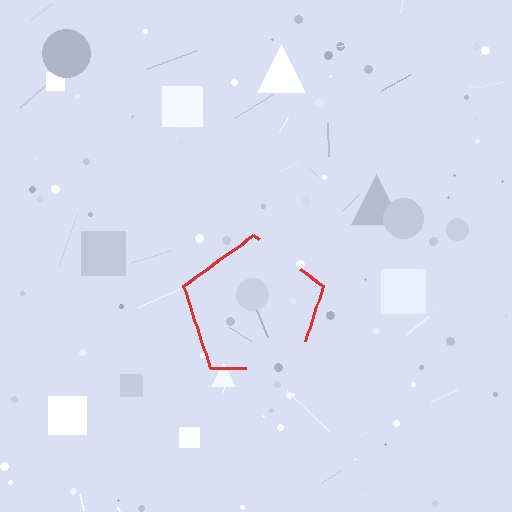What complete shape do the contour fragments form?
The contour fragments form a pentagon.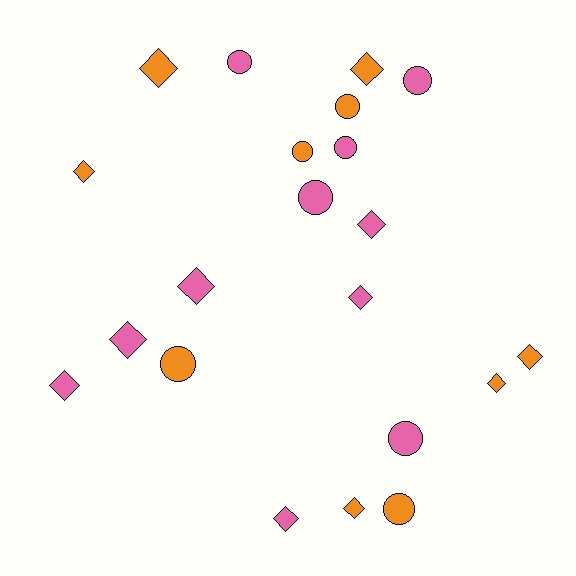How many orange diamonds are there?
There are 6 orange diamonds.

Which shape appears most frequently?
Diamond, with 12 objects.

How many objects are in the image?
There are 21 objects.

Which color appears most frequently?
Pink, with 11 objects.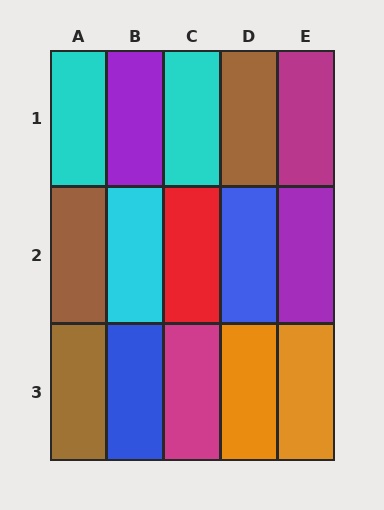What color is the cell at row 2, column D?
Blue.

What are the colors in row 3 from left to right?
Brown, blue, magenta, orange, orange.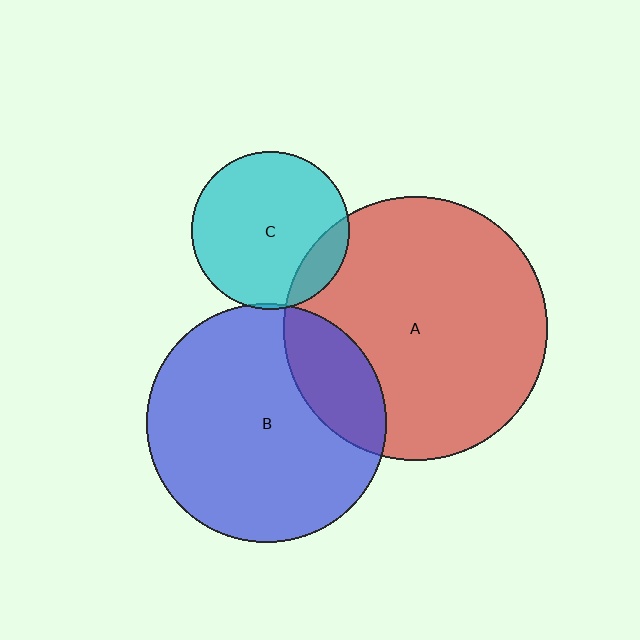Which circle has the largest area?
Circle A (red).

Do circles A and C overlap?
Yes.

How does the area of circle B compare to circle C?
Approximately 2.3 times.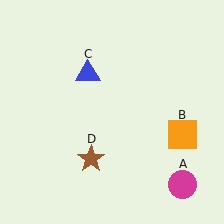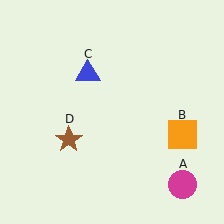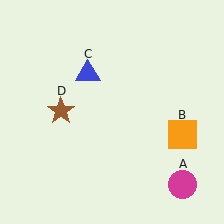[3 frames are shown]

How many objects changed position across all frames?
1 object changed position: brown star (object D).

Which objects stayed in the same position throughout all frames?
Magenta circle (object A) and orange square (object B) and blue triangle (object C) remained stationary.